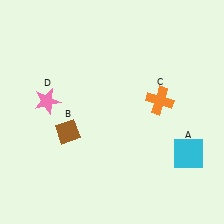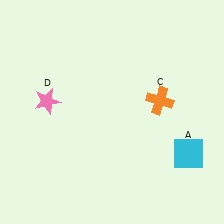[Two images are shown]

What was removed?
The brown diamond (B) was removed in Image 2.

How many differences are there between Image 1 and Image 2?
There is 1 difference between the two images.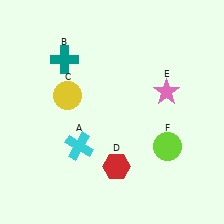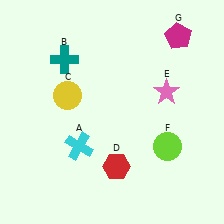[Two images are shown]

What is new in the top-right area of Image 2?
A magenta pentagon (G) was added in the top-right area of Image 2.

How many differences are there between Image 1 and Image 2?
There is 1 difference between the two images.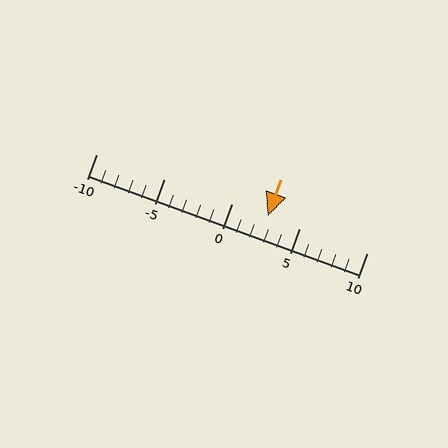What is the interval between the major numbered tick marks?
The major tick marks are spaced 5 units apart.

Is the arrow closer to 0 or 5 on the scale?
The arrow is closer to 5.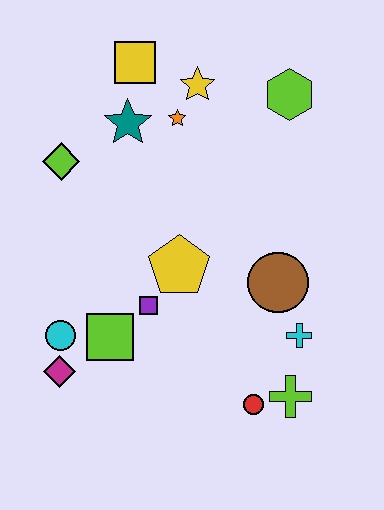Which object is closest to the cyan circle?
The magenta diamond is closest to the cyan circle.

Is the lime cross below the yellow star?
Yes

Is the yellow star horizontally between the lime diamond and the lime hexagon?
Yes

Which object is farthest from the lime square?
The lime hexagon is farthest from the lime square.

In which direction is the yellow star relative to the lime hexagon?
The yellow star is to the left of the lime hexagon.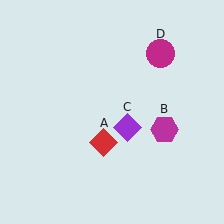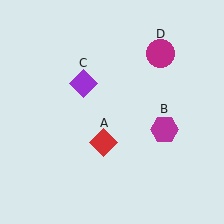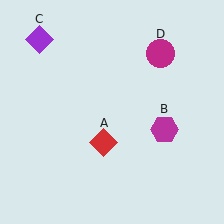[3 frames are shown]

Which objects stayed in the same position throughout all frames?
Red diamond (object A) and magenta hexagon (object B) and magenta circle (object D) remained stationary.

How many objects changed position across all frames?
1 object changed position: purple diamond (object C).